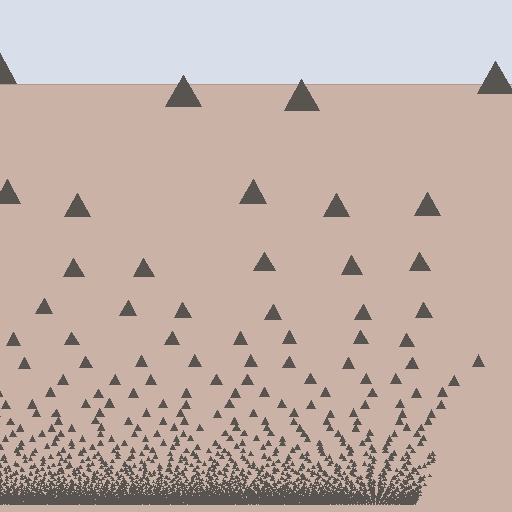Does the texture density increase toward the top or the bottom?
Density increases toward the bottom.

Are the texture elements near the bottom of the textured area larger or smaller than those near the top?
Smaller. The gradient is inverted — elements near the bottom are smaller and denser.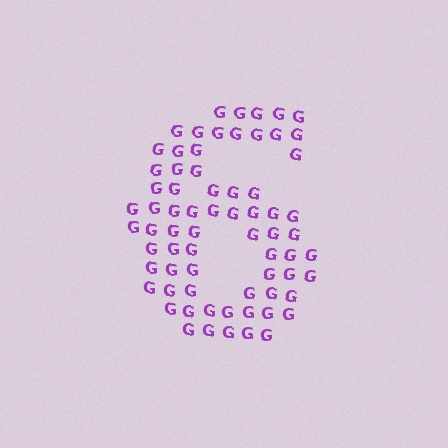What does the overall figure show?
The overall figure shows the digit 6.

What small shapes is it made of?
It is made of small letter G's.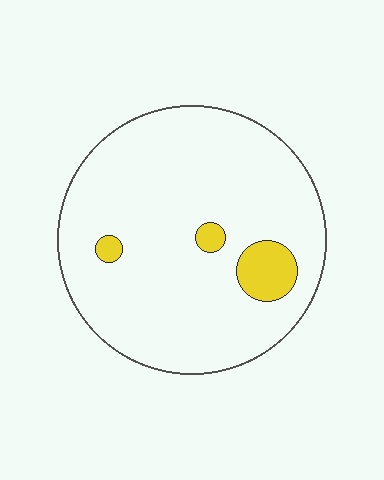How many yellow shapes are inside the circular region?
3.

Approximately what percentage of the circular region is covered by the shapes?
Approximately 10%.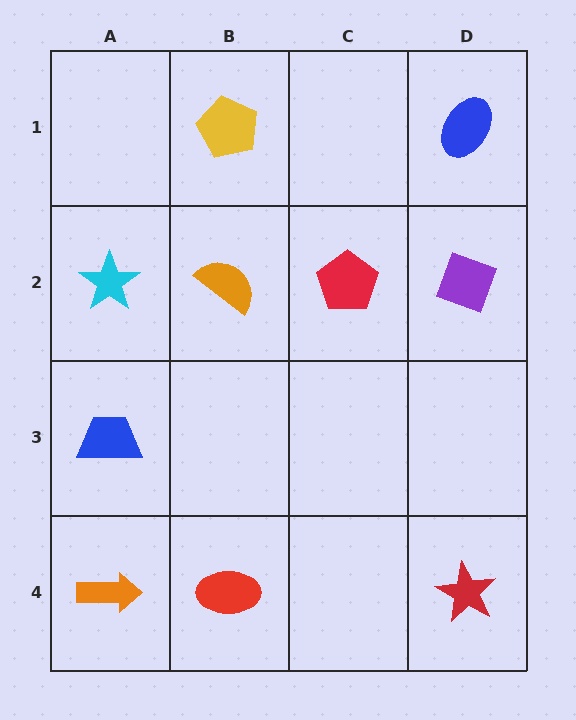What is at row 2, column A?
A cyan star.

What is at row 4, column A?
An orange arrow.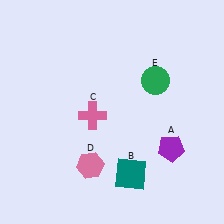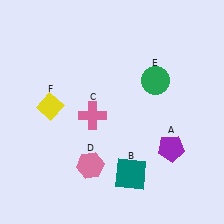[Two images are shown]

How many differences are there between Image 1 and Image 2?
There is 1 difference between the two images.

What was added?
A yellow diamond (F) was added in Image 2.